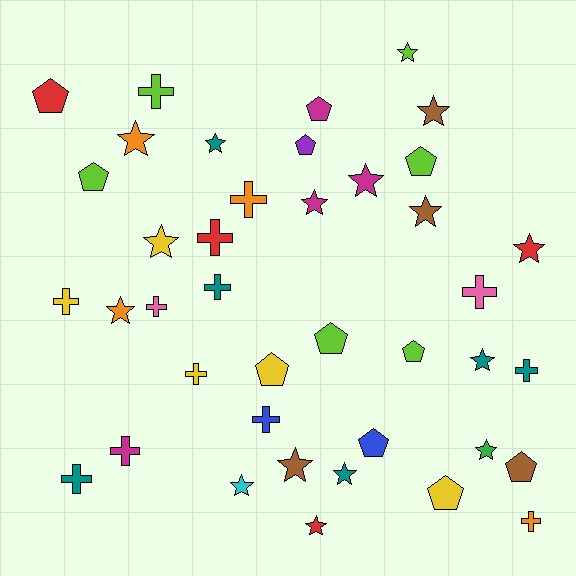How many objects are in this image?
There are 40 objects.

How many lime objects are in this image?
There are 6 lime objects.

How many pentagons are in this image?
There are 11 pentagons.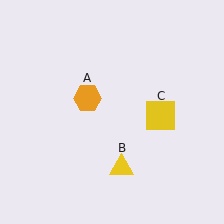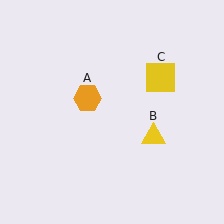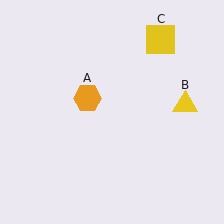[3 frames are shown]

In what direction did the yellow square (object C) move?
The yellow square (object C) moved up.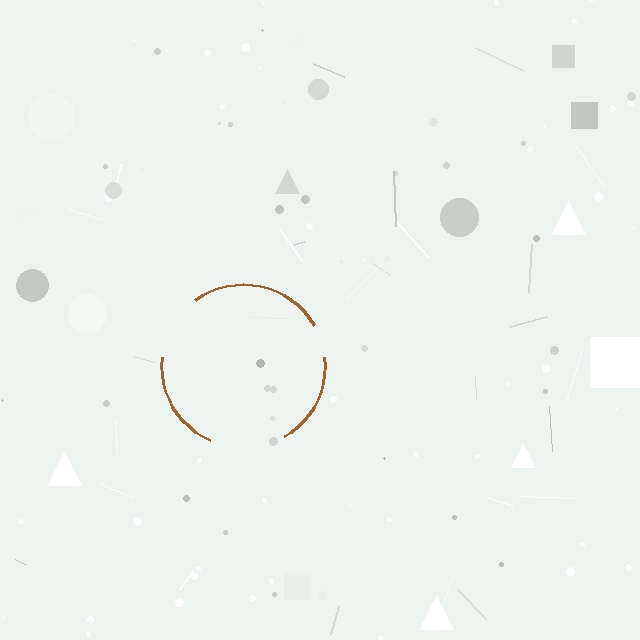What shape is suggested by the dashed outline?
The dashed outline suggests a circle.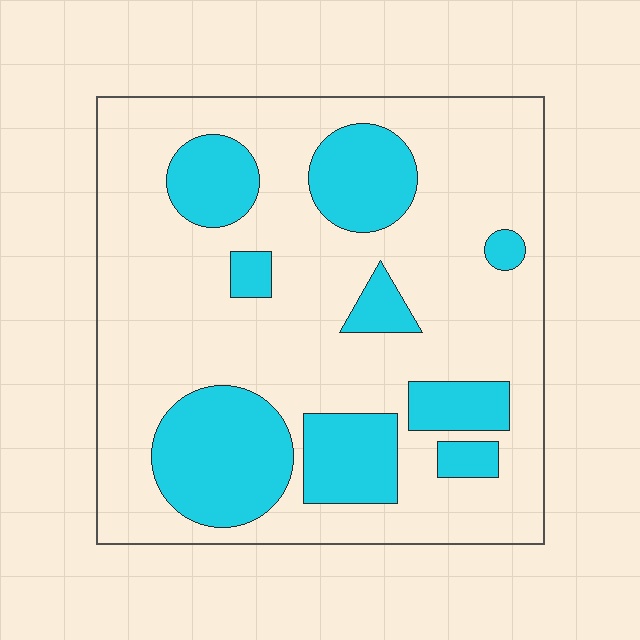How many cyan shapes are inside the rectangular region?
9.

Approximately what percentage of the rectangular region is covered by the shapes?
Approximately 25%.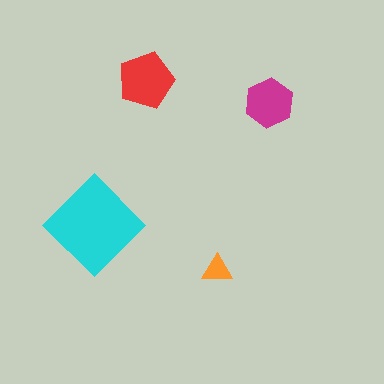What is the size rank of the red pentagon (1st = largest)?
2nd.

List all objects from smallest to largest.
The orange triangle, the magenta hexagon, the red pentagon, the cyan diamond.